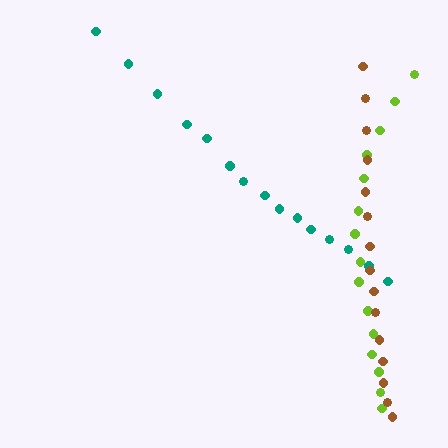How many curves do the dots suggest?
There are 3 distinct paths.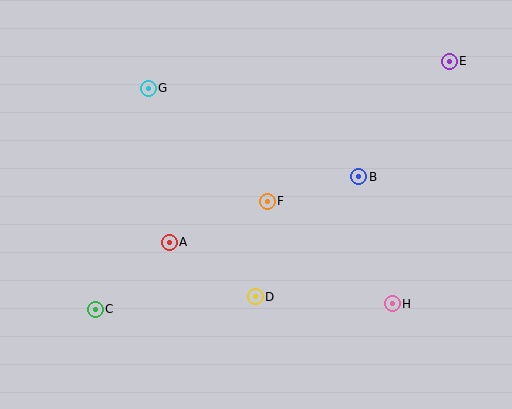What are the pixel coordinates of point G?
Point G is at (148, 88).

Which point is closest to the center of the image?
Point F at (267, 201) is closest to the center.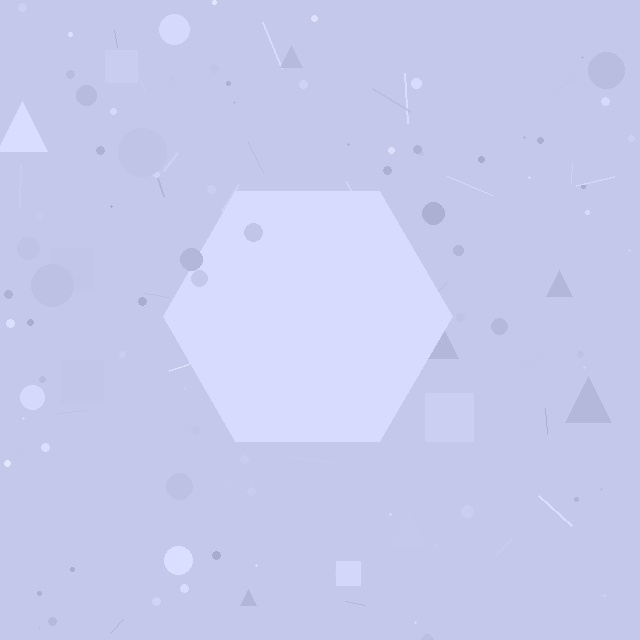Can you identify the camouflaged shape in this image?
The camouflaged shape is a hexagon.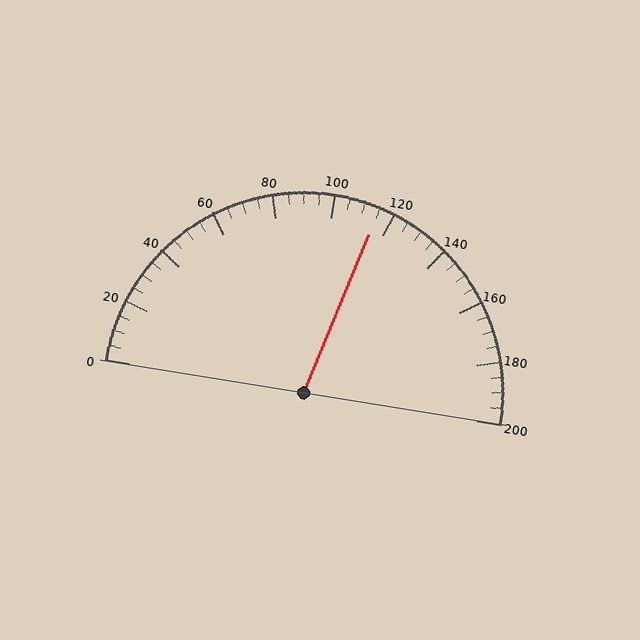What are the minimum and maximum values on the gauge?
The gauge ranges from 0 to 200.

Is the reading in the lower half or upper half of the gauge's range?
The reading is in the upper half of the range (0 to 200).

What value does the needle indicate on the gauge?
The needle indicates approximately 115.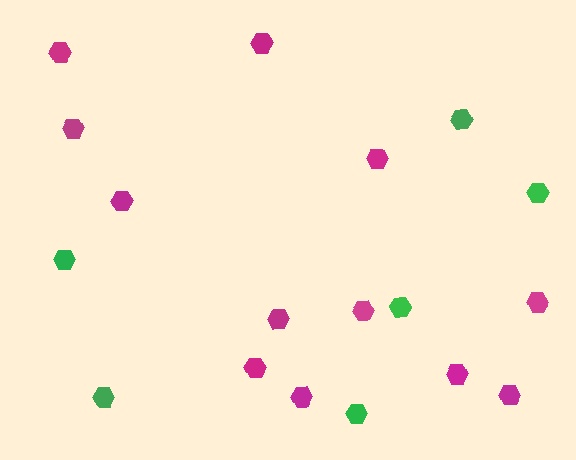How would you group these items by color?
There are 2 groups: one group of magenta hexagons (12) and one group of green hexagons (6).